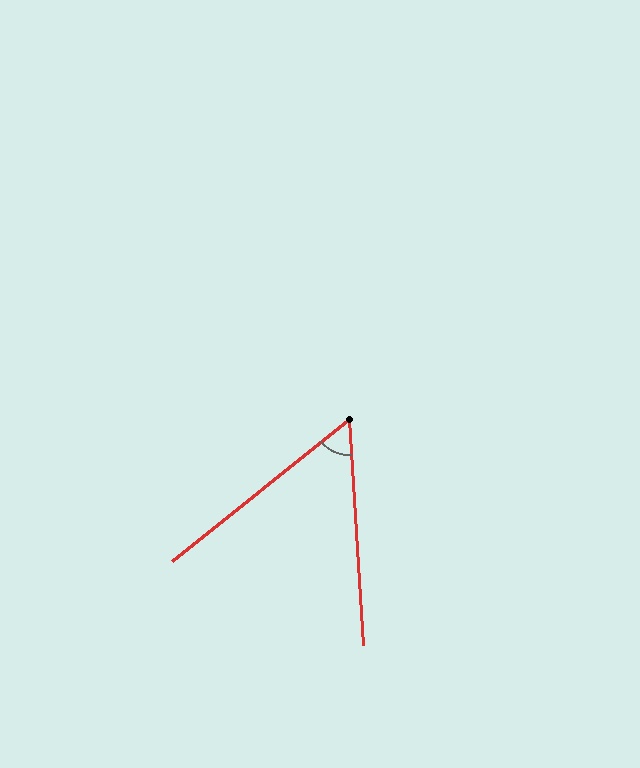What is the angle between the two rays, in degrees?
Approximately 55 degrees.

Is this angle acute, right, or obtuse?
It is acute.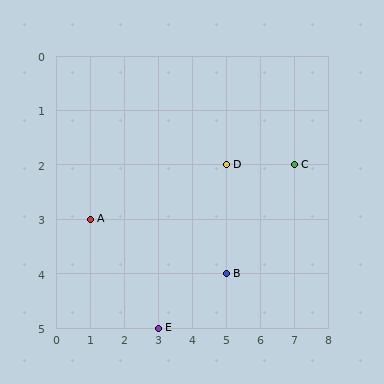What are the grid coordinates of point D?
Point D is at grid coordinates (5, 2).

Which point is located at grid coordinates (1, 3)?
Point A is at (1, 3).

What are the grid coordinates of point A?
Point A is at grid coordinates (1, 3).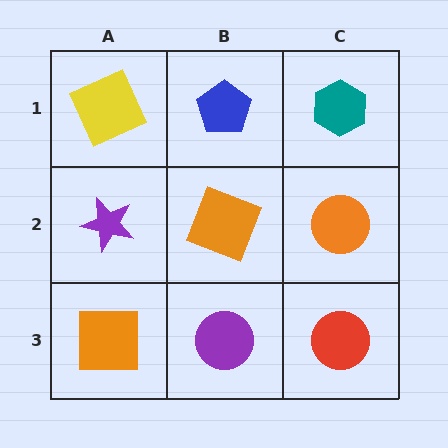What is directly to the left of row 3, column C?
A purple circle.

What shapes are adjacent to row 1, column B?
An orange square (row 2, column B), a yellow square (row 1, column A), a teal hexagon (row 1, column C).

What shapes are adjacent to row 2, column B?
A blue pentagon (row 1, column B), a purple circle (row 3, column B), a purple star (row 2, column A), an orange circle (row 2, column C).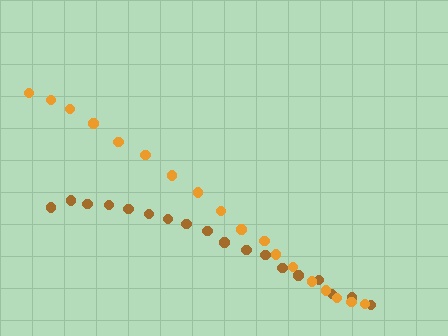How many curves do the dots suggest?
There are 2 distinct paths.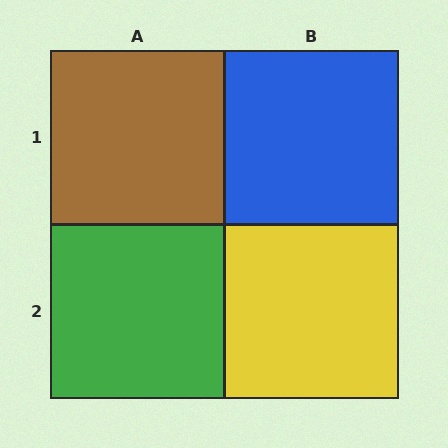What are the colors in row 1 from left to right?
Brown, blue.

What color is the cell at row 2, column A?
Green.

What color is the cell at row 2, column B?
Yellow.